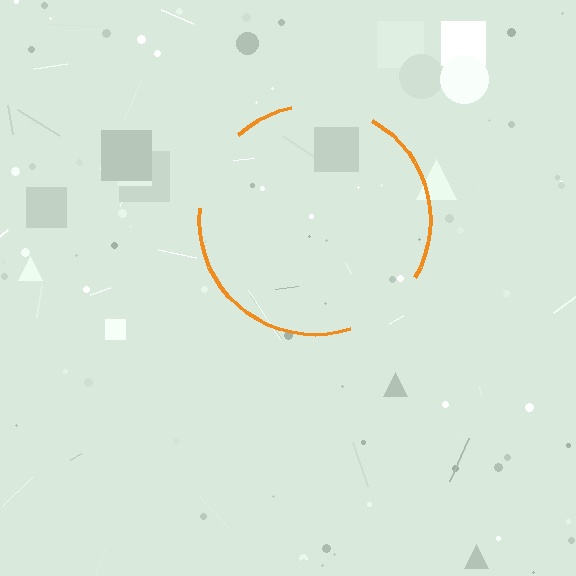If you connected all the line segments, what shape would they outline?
They would outline a circle.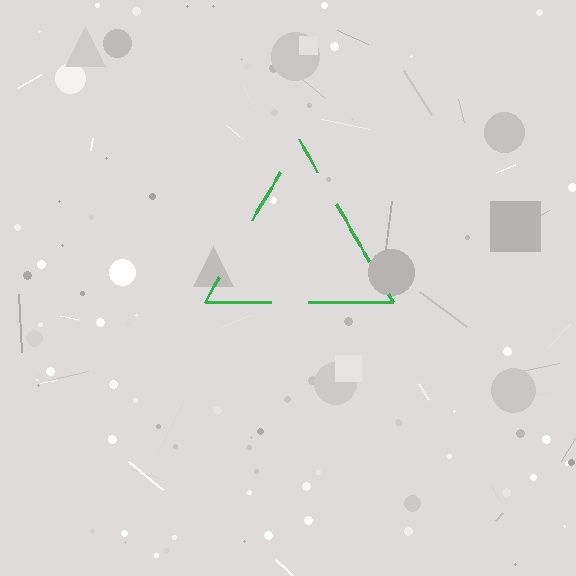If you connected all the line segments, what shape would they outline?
They would outline a triangle.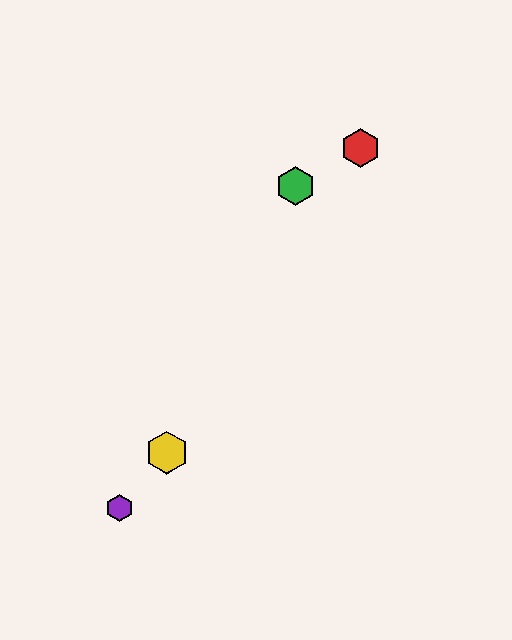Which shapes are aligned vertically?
The blue hexagon, the yellow hexagon are aligned vertically.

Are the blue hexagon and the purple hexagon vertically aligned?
No, the blue hexagon is at x≈167 and the purple hexagon is at x≈119.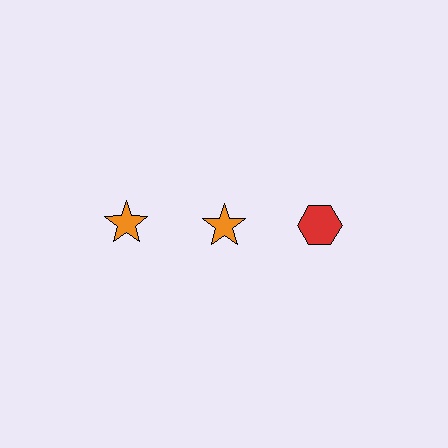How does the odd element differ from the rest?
It differs in both color (red instead of orange) and shape (hexagon instead of star).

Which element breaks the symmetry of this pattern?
The red hexagon in the top row, center column breaks the symmetry. All other shapes are orange stars.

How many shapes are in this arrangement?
There are 3 shapes arranged in a grid pattern.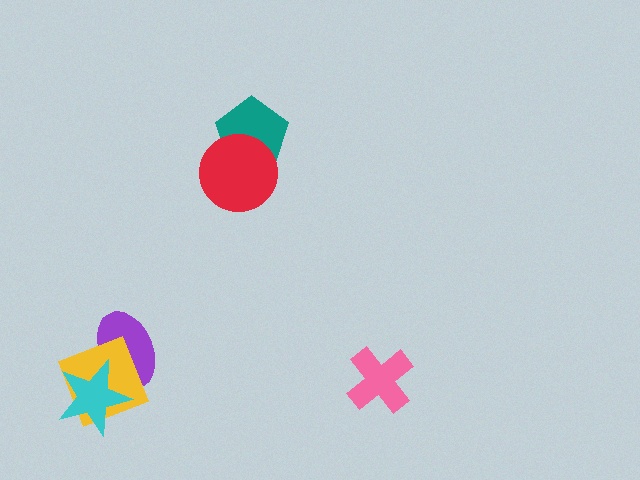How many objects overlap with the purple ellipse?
2 objects overlap with the purple ellipse.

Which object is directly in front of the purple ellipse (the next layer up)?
The yellow square is directly in front of the purple ellipse.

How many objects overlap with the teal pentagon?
1 object overlaps with the teal pentagon.